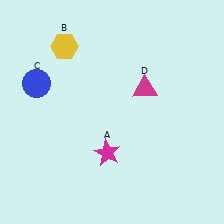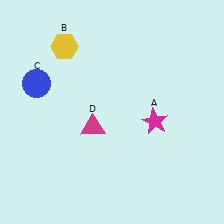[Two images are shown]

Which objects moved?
The objects that moved are: the magenta star (A), the magenta triangle (D).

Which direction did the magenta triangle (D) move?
The magenta triangle (D) moved left.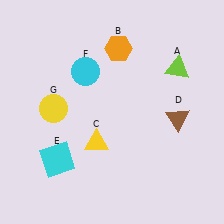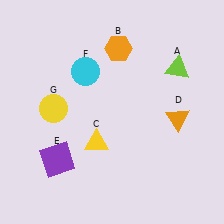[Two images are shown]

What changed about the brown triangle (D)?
In Image 1, D is brown. In Image 2, it changed to orange.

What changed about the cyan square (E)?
In Image 1, E is cyan. In Image 2, it changed to purple.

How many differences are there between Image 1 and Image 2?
There are 2 differences between the two images.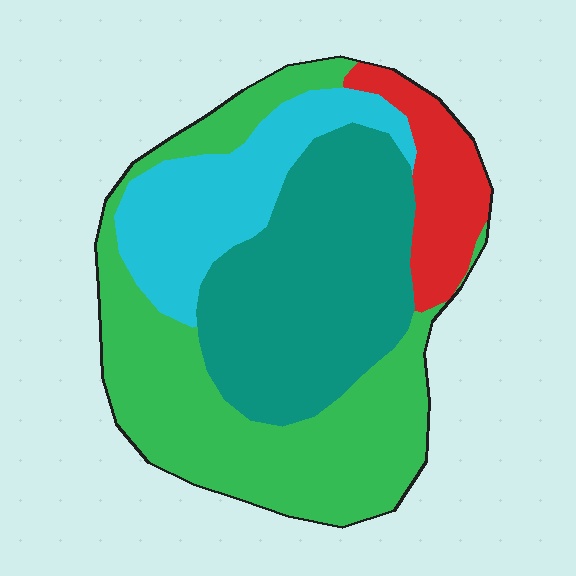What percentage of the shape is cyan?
Cyan takes up about one fifth (1/5) of the shape.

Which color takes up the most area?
Green, at roughly 40%.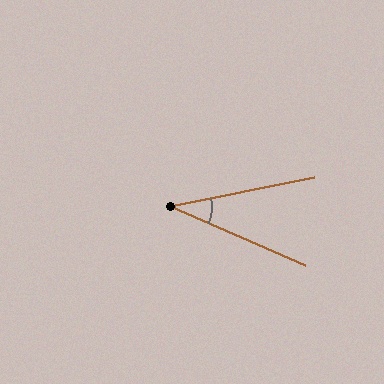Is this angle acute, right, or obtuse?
It is acute.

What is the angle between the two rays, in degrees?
Approximately 35 degrees.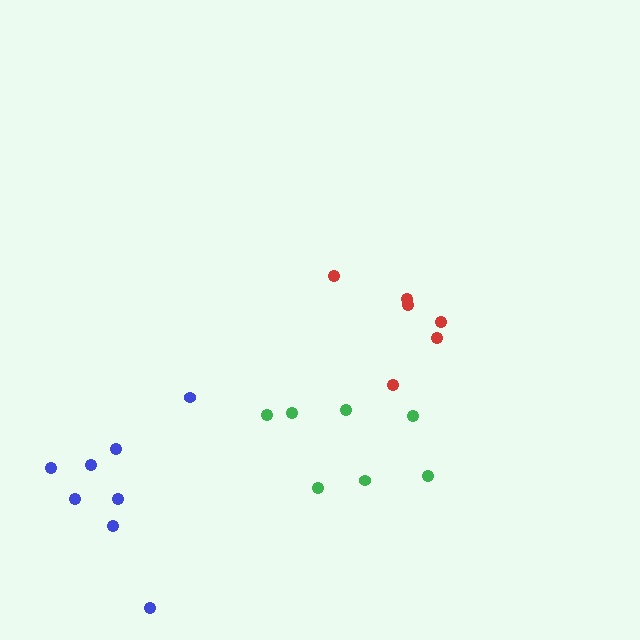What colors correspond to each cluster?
The clusters are colored: blue, red, green.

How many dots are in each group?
Group 1: 8 dots, Group 2: 6 dots, Group 3: 7 dots (21 total).